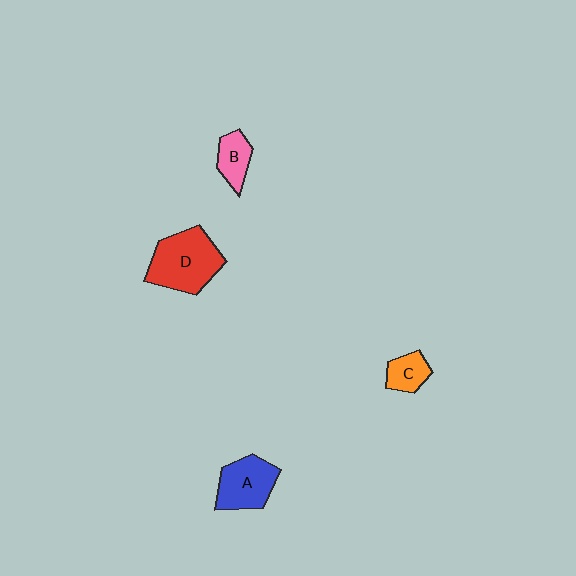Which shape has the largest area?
Shape D (red).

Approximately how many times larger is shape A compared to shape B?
Approximately 1.7 times.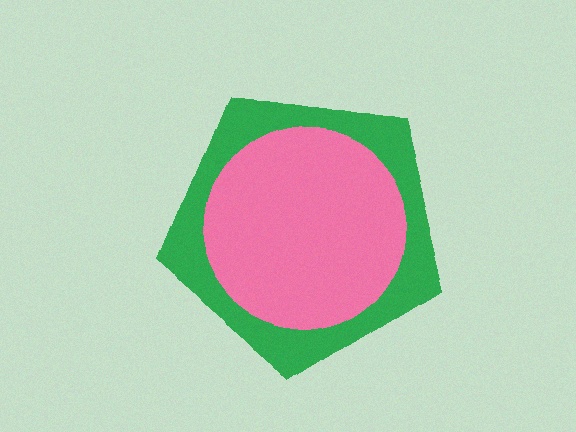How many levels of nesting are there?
2.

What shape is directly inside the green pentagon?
The pink circle.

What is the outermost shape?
The green pentagon.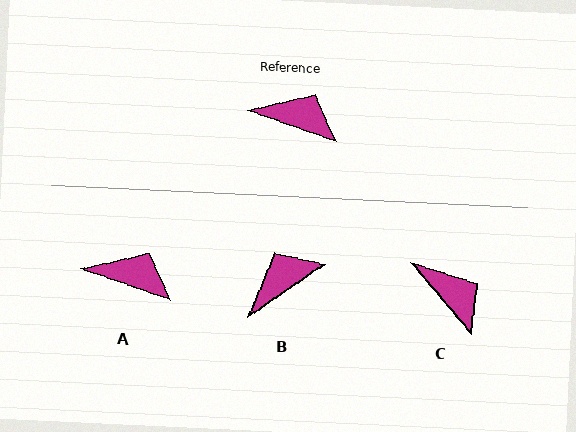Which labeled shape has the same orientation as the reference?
A.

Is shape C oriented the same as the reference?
No, it is off by about 31 degrees.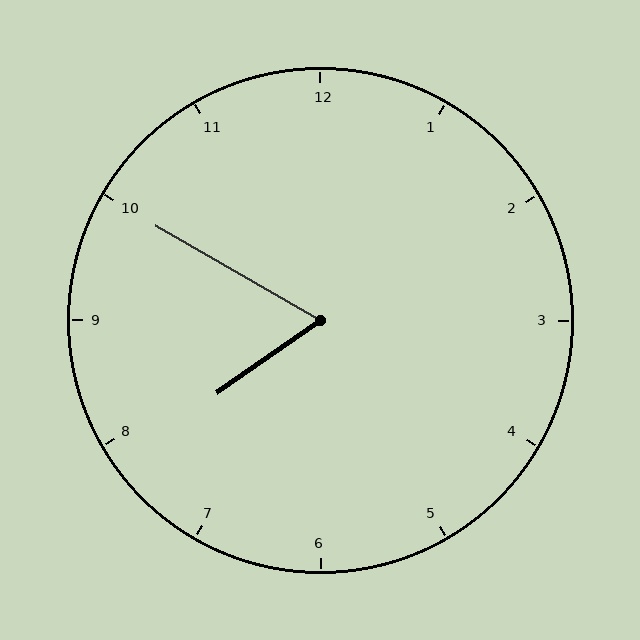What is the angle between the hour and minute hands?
Approximately 65 degrees.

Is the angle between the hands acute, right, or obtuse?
It is acute.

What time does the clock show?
7:50.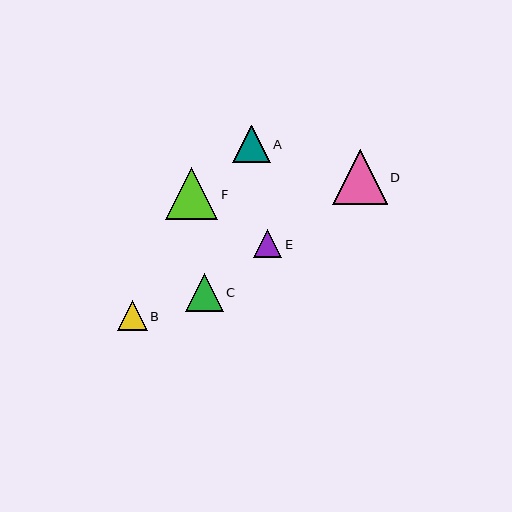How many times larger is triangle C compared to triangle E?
Triangle C is approximately 1.4 times the size of triangle E.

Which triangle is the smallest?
Triangle E is the smallest with a size of approximately 28 pixels.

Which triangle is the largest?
Triangle D is the largest with a size of approximately 55 pixels.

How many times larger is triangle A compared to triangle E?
Triangle A is approximately 1.3 times the size of triangle E.